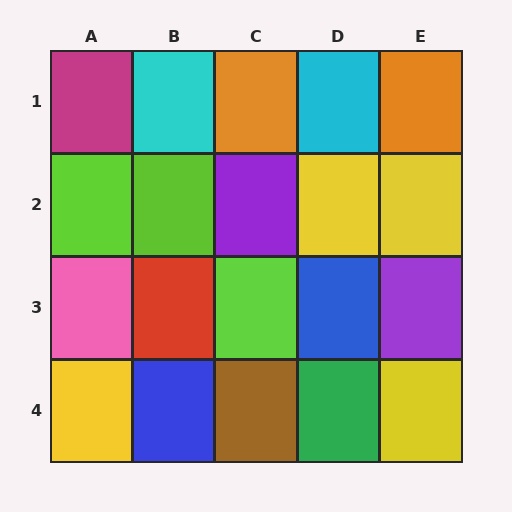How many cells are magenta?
1 cell is magenta.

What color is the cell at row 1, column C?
Orange.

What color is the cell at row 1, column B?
Cyan.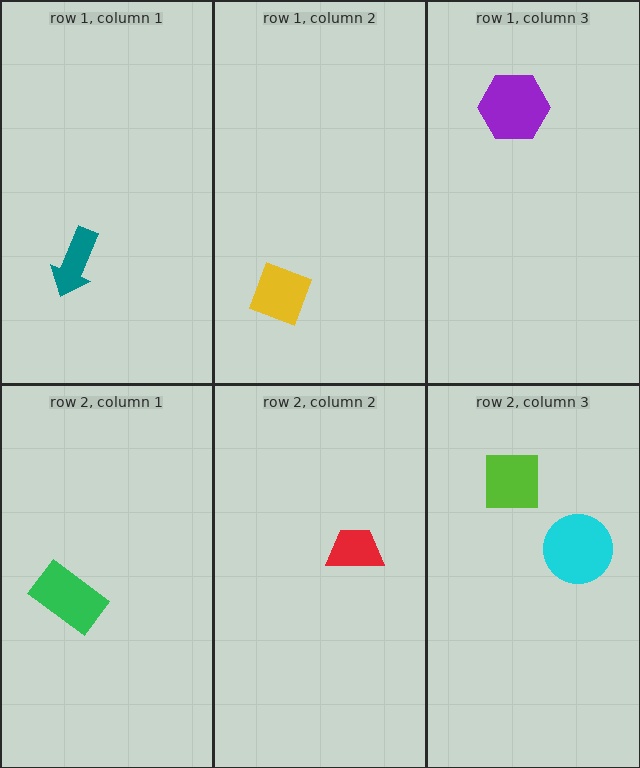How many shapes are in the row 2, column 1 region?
1.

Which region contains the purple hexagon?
The row 1, column 3 region.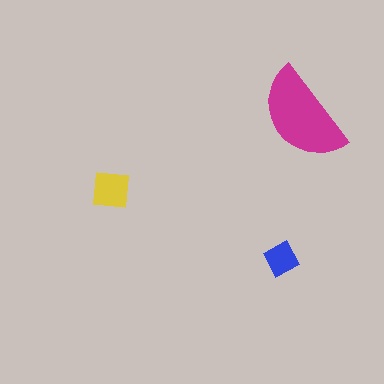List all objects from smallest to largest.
The blue diamond, the yellow square, the magenta semicircle.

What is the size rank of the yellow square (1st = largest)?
2nd.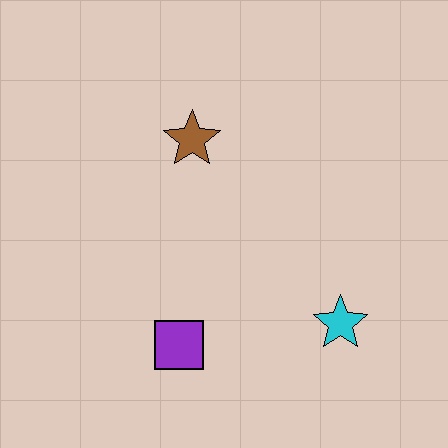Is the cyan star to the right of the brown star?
Yes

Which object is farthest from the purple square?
The brown star is farthest from the purple square.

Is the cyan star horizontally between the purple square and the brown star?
No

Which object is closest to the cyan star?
The purple square is closest to the cyan star.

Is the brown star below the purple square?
No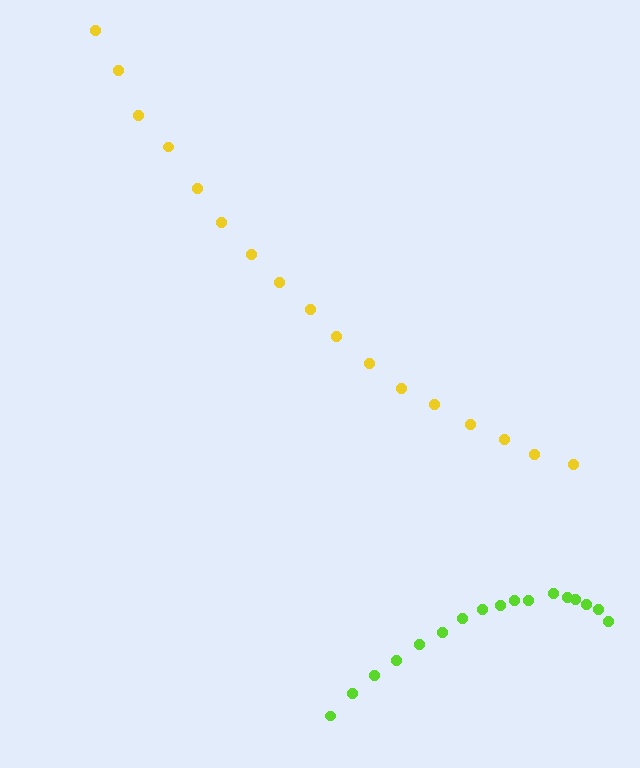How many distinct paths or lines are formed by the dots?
There are 2 distinct paths.